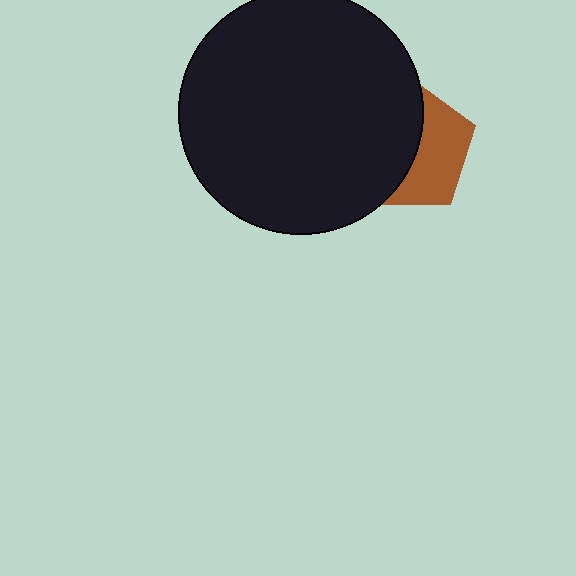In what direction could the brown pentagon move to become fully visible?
The brown pentagon could move right. That would shift it out from behind the black circle entirely.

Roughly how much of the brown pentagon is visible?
A small part of it is visible (roughly 45%).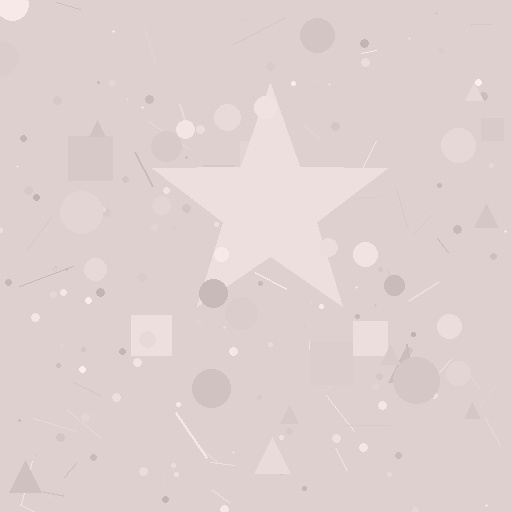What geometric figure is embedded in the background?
A star is embedded in the background.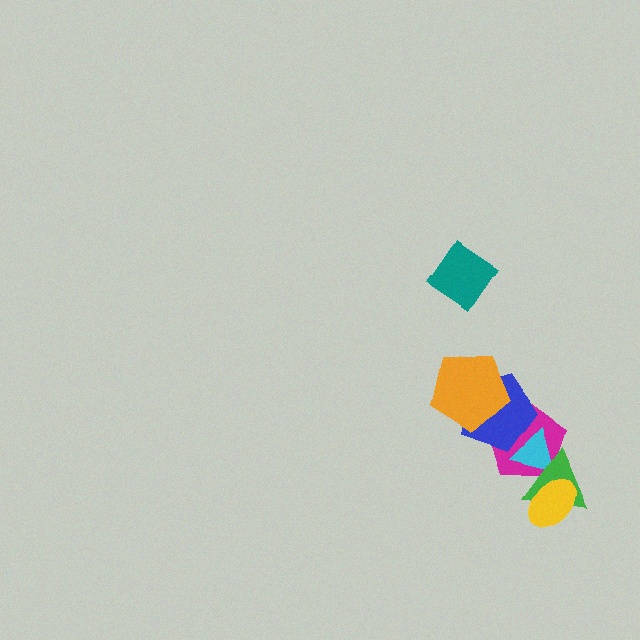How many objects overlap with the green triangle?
3 objects overlap with the green triangle.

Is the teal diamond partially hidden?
No, no other shape covers it.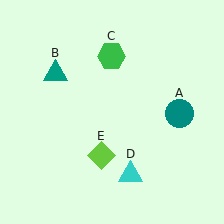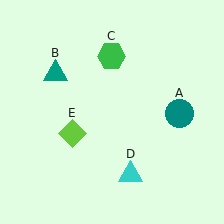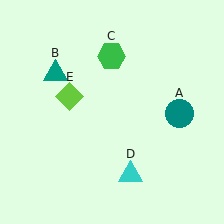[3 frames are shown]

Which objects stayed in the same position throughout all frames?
Teal circle (object A) and teal triangle (object B) and green hexagon (object C) and cyan triangle (object D) remained stationary.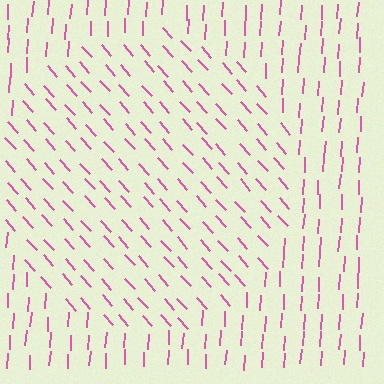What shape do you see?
I see a circle.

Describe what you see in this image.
The image is filled with small pink line segments. A circle region in the image has lines oriented differently from the surrounding lines, creating a visible texture boundary.